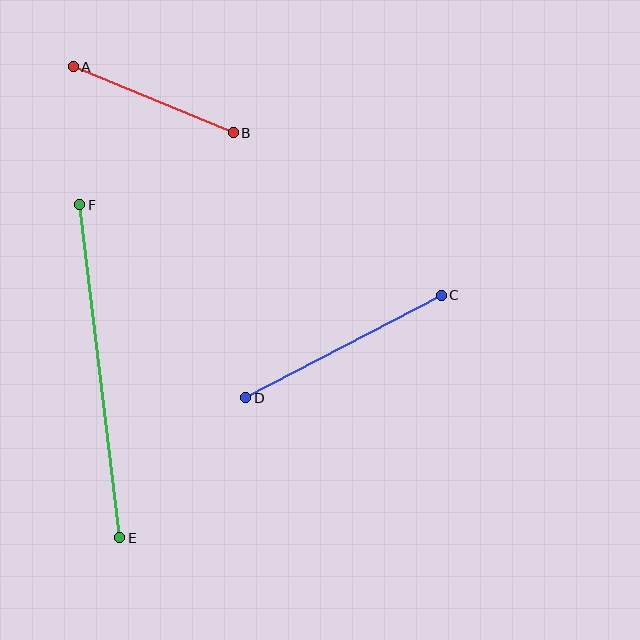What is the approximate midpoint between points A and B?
The midpoint is at approximately (153, 100) pixels.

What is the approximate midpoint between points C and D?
The midpoint is at approximately (344, 346) pixels.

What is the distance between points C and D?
The distance is approximately 221 pixels.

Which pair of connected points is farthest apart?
Points E and F are farthest apart.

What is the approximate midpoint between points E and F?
The midpoint is at approximately (100, 371) pixels.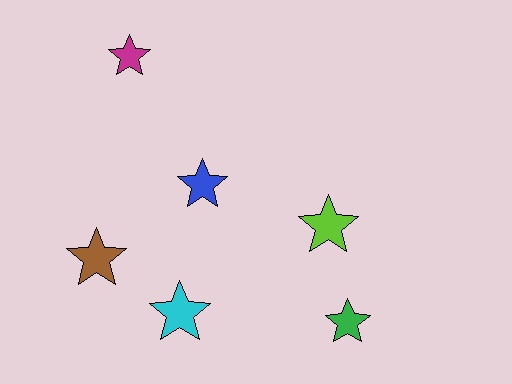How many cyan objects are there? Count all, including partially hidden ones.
There is 1 cyan object.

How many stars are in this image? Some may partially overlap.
There are 6 stars.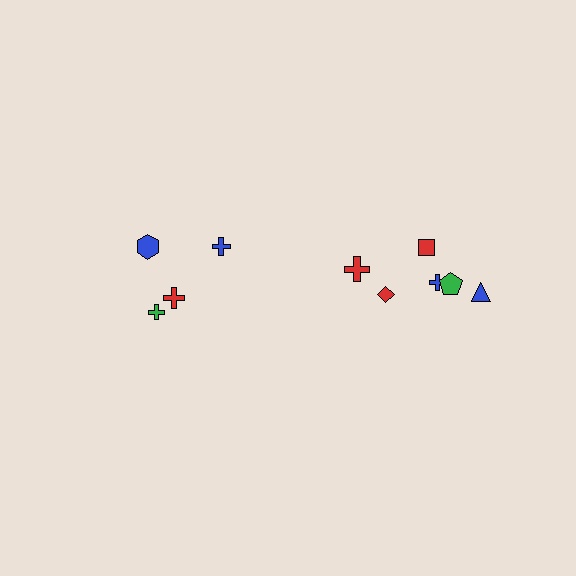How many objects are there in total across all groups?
There are 10 objects.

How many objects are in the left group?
There are 4 objects.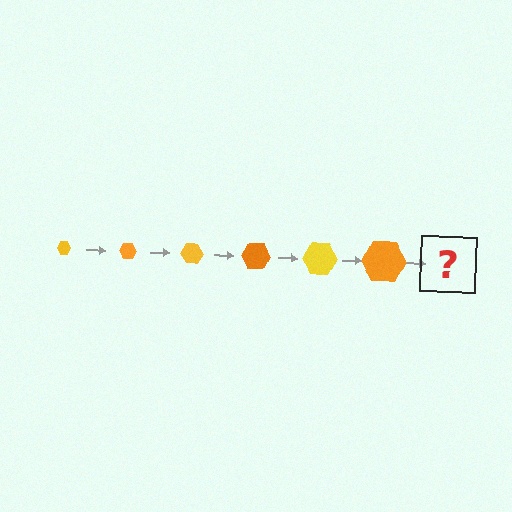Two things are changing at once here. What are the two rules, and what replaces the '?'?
The two rules are that the hexagon grows larger each step and the color cycles through yellow and orange. The '?' should be a yellow hexagon, larger than the previous one.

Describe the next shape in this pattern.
It should be a yellow hexagon, larger than the previous one.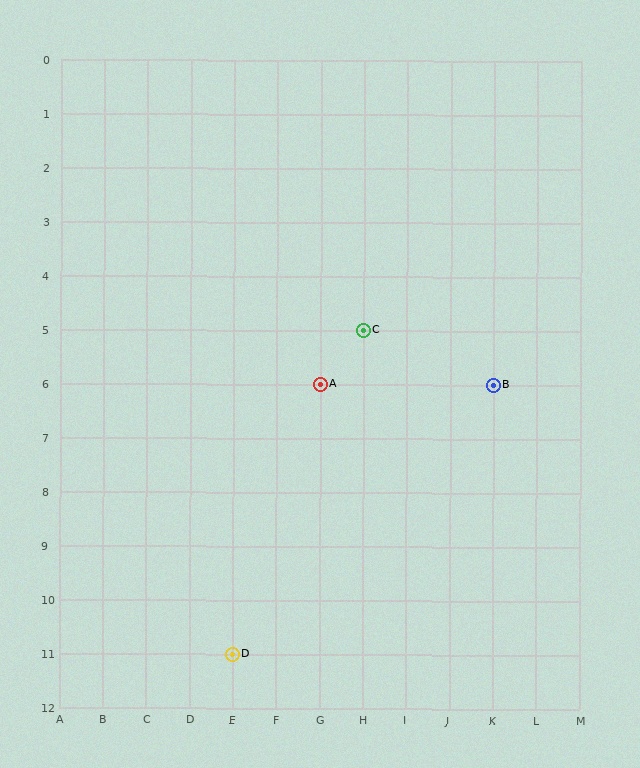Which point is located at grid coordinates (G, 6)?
Point A is at (G, 6).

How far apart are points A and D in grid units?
Points A and D are 2 columns and 5 rows apart (about 5.4 grid units diagonally).